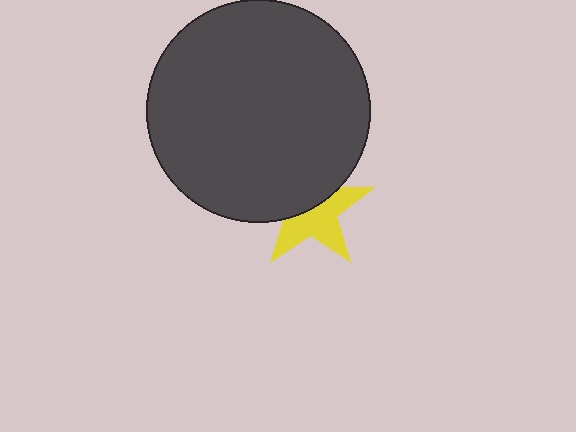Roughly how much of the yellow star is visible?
About half of it is visible (roughly 55%).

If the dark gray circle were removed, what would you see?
You would see the complete yellow star.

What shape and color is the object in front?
The object in front is a dark gray circle.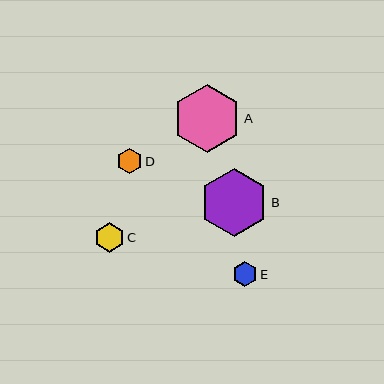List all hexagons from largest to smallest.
From largest to smallest: B, A, C, D, E.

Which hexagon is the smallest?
Hexagon E is the smallest with a size of approximately 25 pixels.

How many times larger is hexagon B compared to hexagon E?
Hexagon B is approximately 2.7 times the size of hexagon E.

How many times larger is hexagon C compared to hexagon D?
Hexagon C is approximately 1.2 times the size of hexagon D.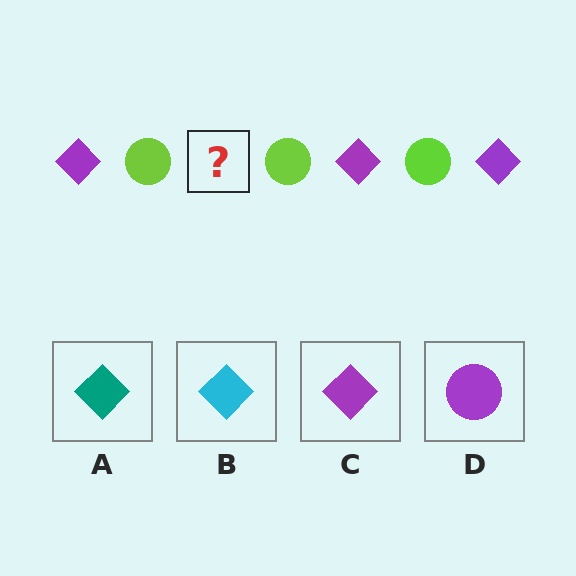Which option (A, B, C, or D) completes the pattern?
C.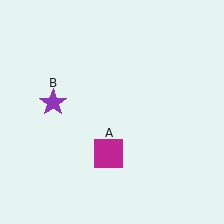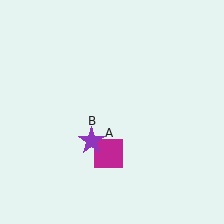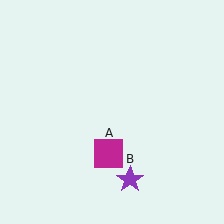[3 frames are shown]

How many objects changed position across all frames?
1 object changed position: purple star (object B).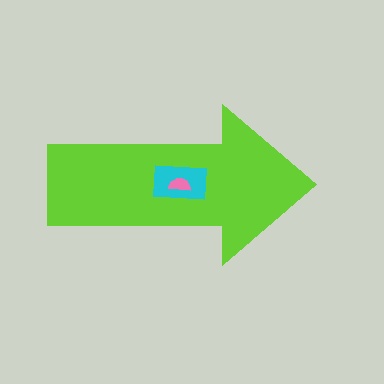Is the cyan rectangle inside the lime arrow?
Yes.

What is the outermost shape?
The lime arrow.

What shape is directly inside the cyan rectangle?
The pink semicircle.